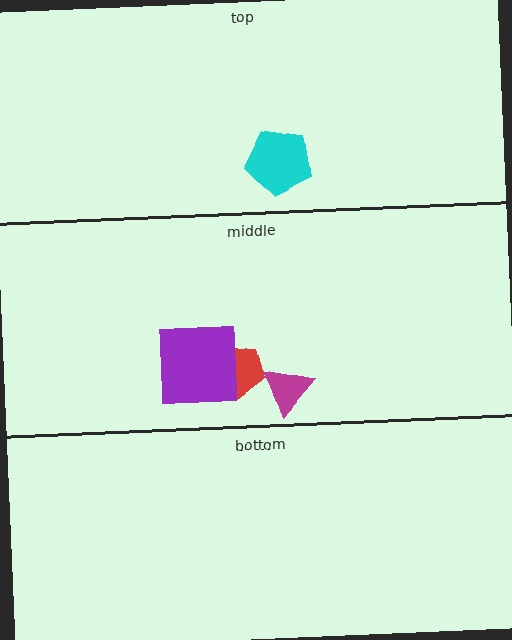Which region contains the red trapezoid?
The middle region.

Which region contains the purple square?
The middle region.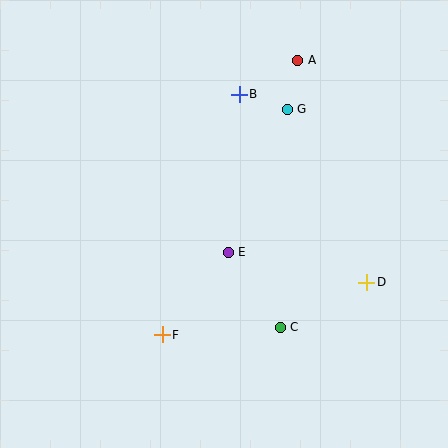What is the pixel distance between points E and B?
The distance between E and B is 159 pixels.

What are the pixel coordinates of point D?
Point D is at (367, 282).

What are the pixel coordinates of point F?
Point F is at (162, 335).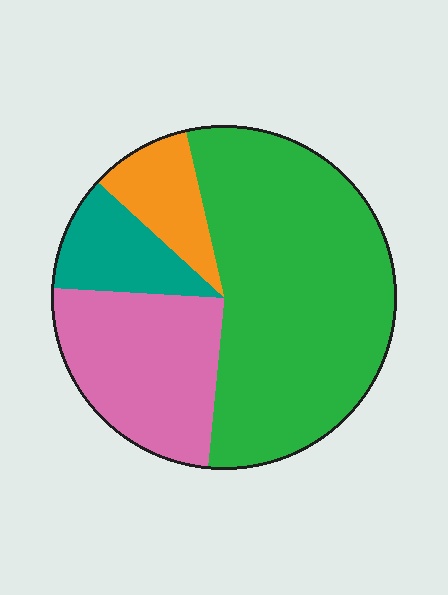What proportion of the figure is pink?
Pink covers about 25% of the figure.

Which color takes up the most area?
Green, at roughly 55%.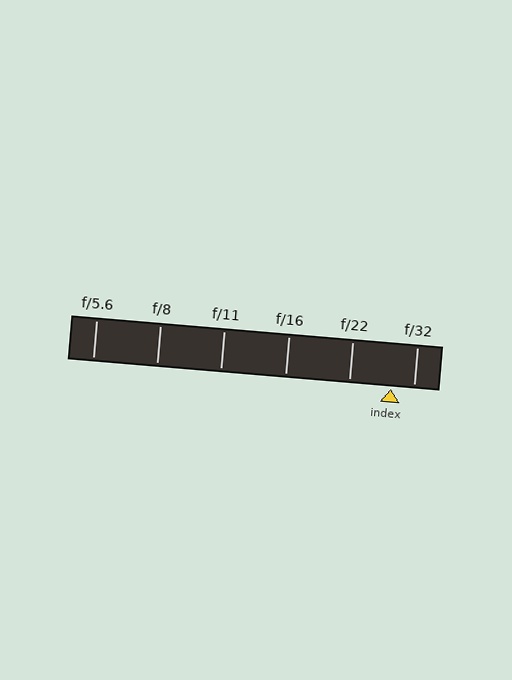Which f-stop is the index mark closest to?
The index mark is closest to f/32.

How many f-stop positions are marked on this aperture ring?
There are 6 f-stop positions marked.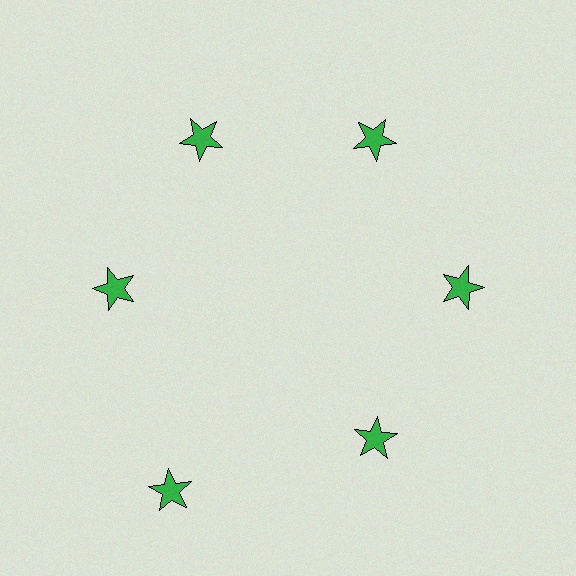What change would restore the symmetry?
The symmetry would be restored by moving it inward, back onto the ring so that all 6 stars sit at equal angles and equal distance from the center.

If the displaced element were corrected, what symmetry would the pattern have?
It would have 6-fold rotational symmetry — the pattern would map onto itself every 60 degrees.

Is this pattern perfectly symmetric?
No. The 6 green stars are arranged in a ring, but one element near the 7 o'clock position is pushed outward from the center, breaking the 6-fold rotational symmetry.